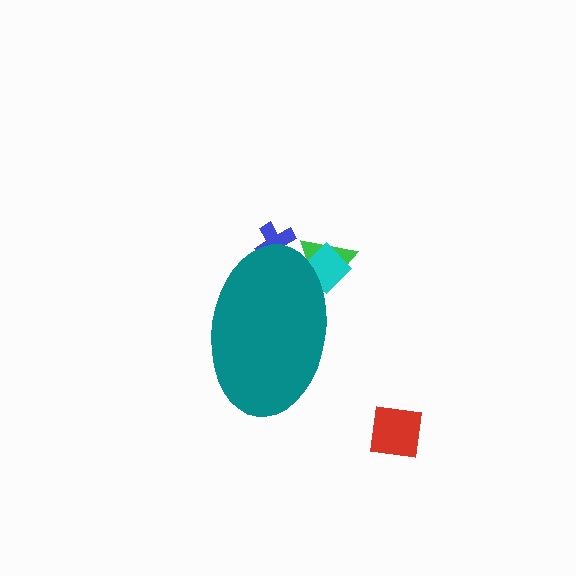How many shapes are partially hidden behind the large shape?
3 shapes are partially hidden.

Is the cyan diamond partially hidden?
Yes, the cyan diamond is partially hidden behind the teal ellipse.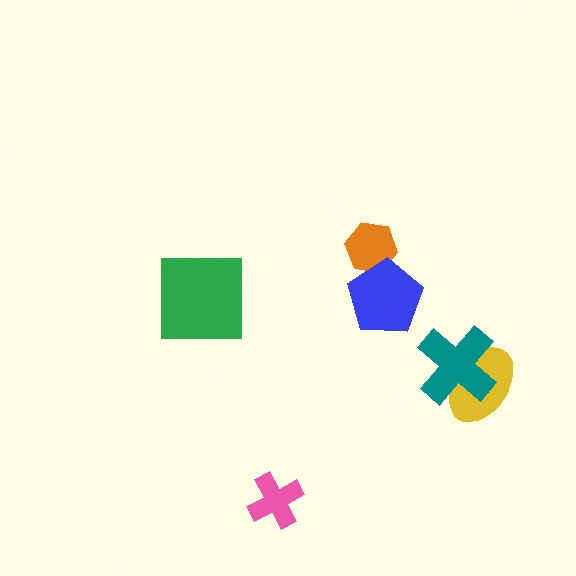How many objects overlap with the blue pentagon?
1 object overlaps with the blue pentagon.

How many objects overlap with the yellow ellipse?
1 object overlaps with the yellow ellipse.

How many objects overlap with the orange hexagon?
1 object overlaps with the orange hexagon.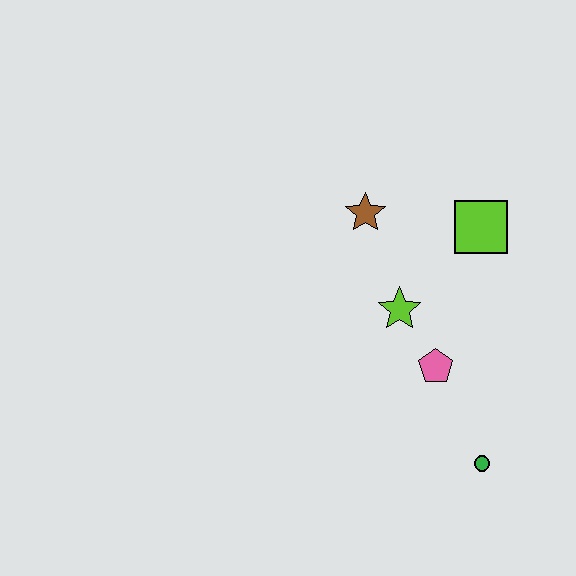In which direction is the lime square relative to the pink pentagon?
The lime square is above the pink pentagon.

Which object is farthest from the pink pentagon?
The brown star is farthest from the pink pentagon.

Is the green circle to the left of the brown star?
No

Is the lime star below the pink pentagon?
No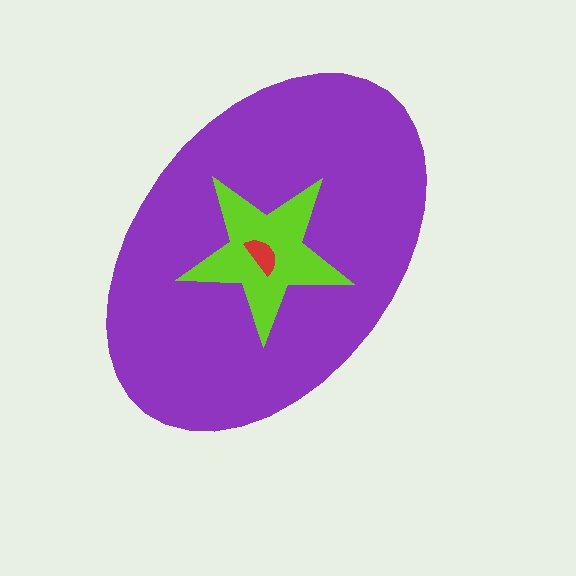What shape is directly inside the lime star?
The red semicircle.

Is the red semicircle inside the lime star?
Yes.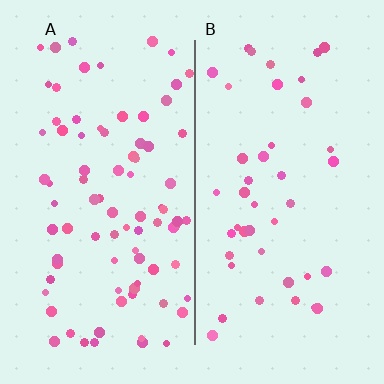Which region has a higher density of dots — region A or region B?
A (the left).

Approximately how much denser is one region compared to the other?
Approximately 1.9× — region A over region B.